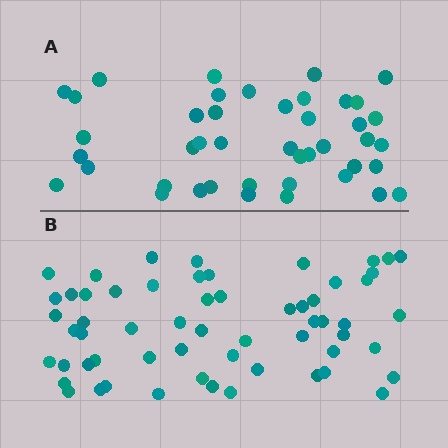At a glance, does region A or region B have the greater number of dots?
Region B (the bottom region) has more dots.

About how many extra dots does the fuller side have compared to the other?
Region B has approximately 15 more dots than region A.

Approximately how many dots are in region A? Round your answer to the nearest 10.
About 40 dots. (The exact count is 43, which rounds to 40.)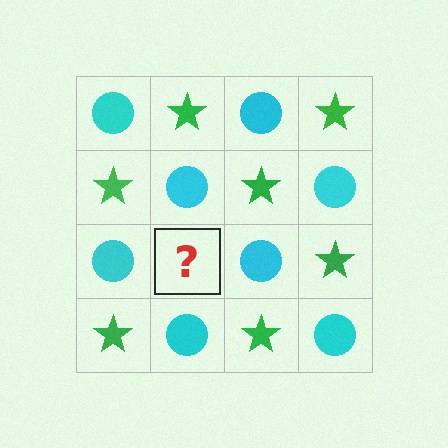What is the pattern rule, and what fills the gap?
The rule is that it alternates cyan circle and green star in a checkerboard pattern. The gap should be filled with a green star.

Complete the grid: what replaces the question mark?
The question mark should be replaced with a green star.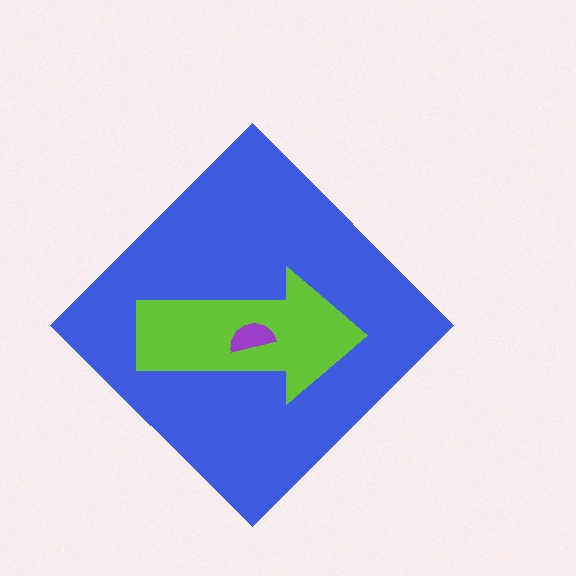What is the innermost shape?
The purple semicircle.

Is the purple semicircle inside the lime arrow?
Yes.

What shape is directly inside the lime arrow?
The purple semicircle.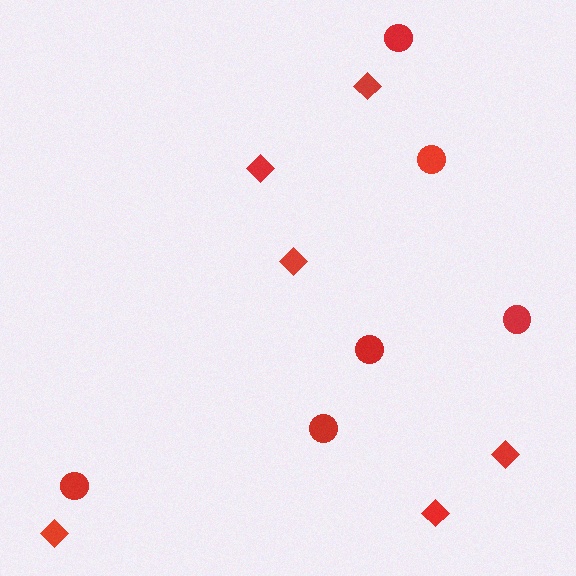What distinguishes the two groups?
There are 2 groups: one group of circles (6) and one group of diamonds (6).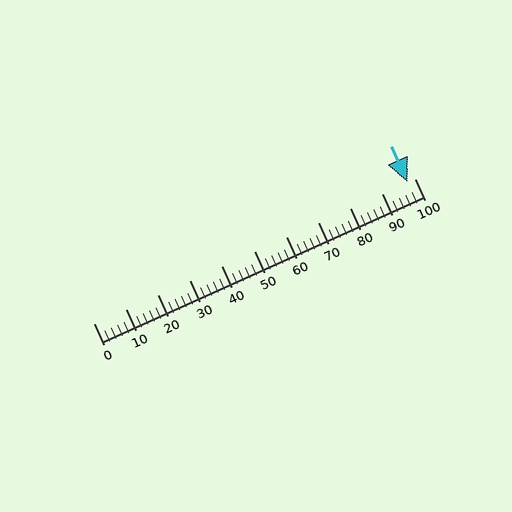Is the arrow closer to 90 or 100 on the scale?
The arrow is closer to 100.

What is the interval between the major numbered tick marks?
The major tick marks are spaced 10 units apart.